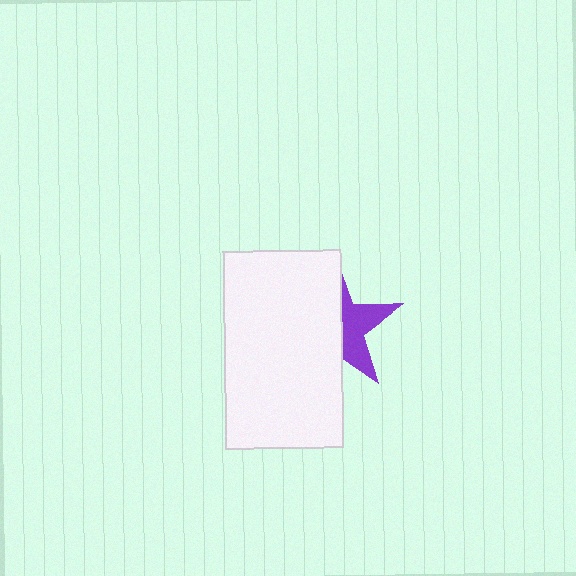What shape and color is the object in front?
The object in front is a white rectangle.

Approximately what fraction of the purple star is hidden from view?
Roughly 59% of the purple star is hidden behind the white rectangle.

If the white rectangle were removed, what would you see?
You would see the complete purple star.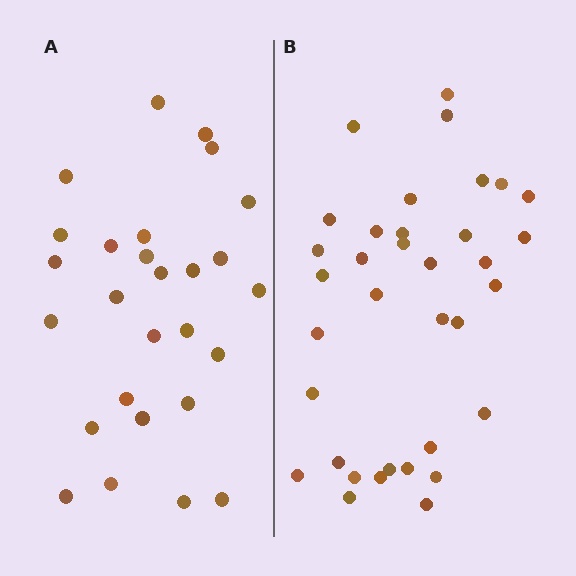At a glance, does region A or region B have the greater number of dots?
Region B (the right region) has more dots.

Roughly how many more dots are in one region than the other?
Region B has roughly 8 or so more dots than region A.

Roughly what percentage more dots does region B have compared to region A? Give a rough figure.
About 30% more.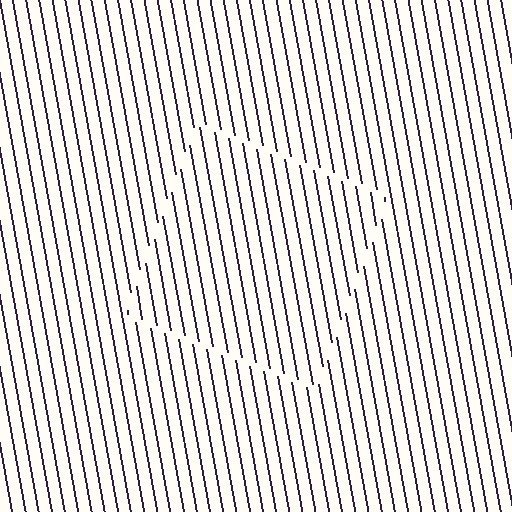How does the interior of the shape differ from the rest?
The interior of the shape contains the same grating, shifted by half a period — the contour is defined by the phase discontinuity where line-ends from the inner and outer gratings abut.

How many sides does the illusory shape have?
4 sides — the line-ends trace a square.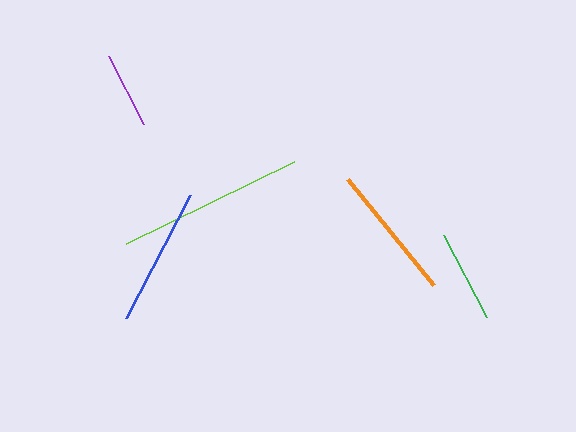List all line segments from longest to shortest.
From longest to shortest: lime, blue, orange, green, purple.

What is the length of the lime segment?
The lime segment is approximately 187 pixels long.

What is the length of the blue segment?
The blue segment is approximately 139 pixels long.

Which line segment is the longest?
The lime line is the longest at approximately 187 pixels.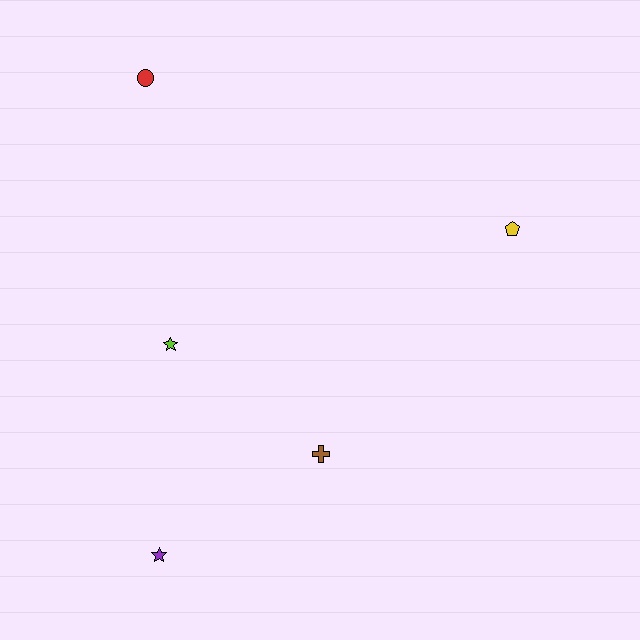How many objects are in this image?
There are 5 objects.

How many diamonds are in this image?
There are no diamonds.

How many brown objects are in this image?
There is 1 brown object.